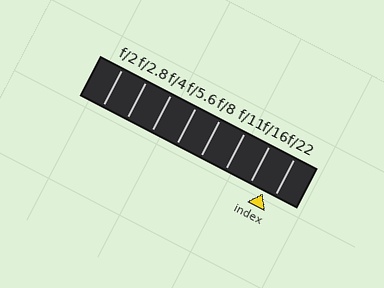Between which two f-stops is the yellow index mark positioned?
The index mark is between f/16 and f/22.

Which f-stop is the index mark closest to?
The index mark is closest to f/22.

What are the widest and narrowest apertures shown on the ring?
The widest aperture shown is f/2 and the narrowest is f/22.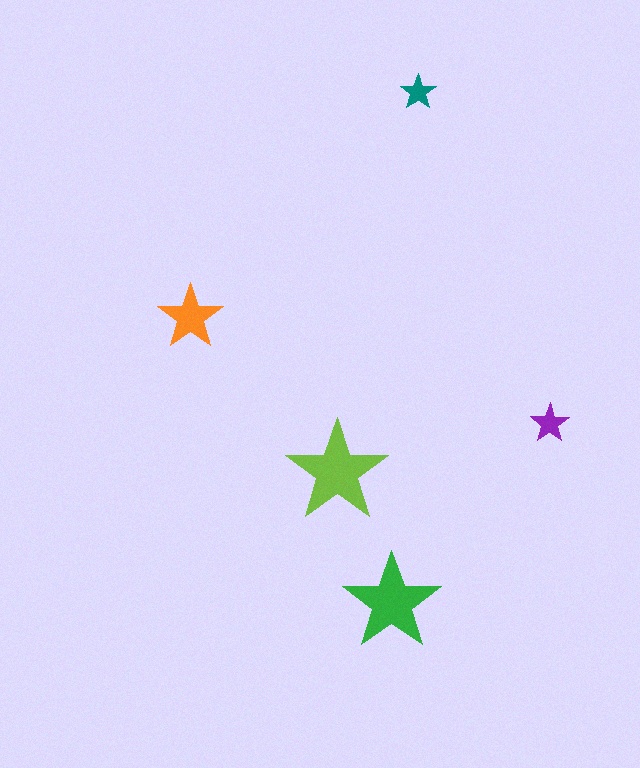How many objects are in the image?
There are 5 objects in the image.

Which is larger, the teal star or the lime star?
The lime one.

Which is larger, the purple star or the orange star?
The orange one.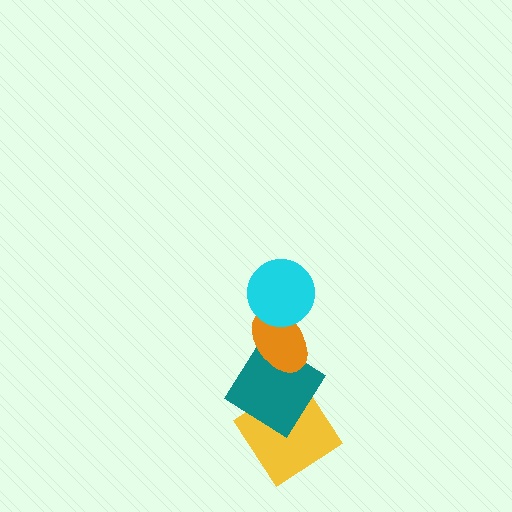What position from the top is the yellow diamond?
The yellow diamond is 4th from the top.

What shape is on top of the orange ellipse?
The cyan circle is on top of the orange ellipse.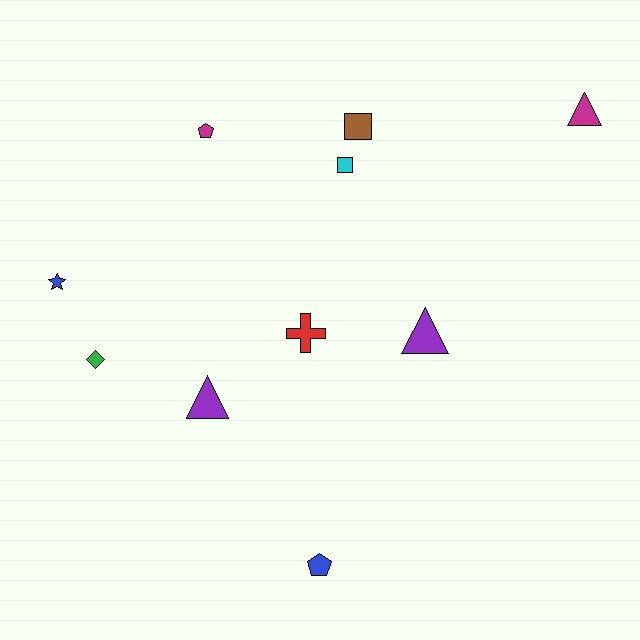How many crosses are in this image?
There is 1 cross.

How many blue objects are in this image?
There are 2 blue objects.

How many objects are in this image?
There are 10 objects.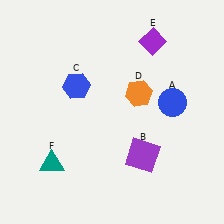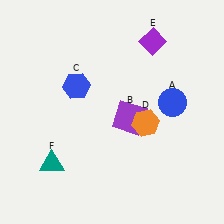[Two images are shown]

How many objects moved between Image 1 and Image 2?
2 objects moved between the two images.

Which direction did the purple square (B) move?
The purple square (B) moved up.